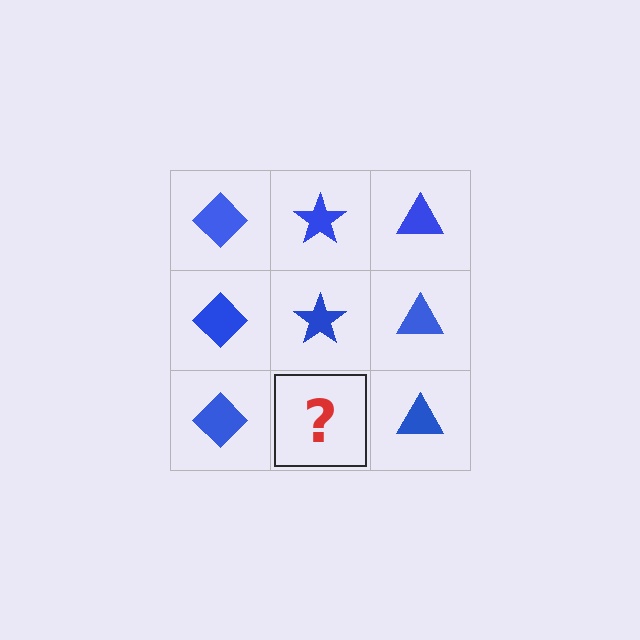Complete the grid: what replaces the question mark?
The question mark should be replaced with a blue star.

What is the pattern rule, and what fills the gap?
The rule is that each column has a consistent shape. The gap should be filled with a blue star.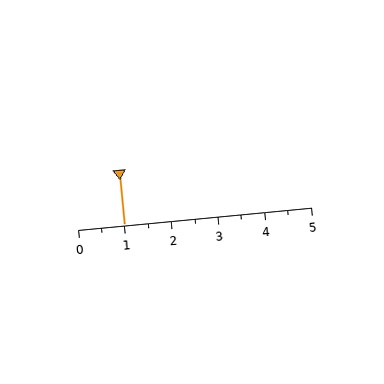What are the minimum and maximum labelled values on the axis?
The axis runs from 0 to 5.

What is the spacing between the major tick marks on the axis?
The major ticks are spaced 1 apart.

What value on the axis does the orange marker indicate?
The marker indicates approximately 1.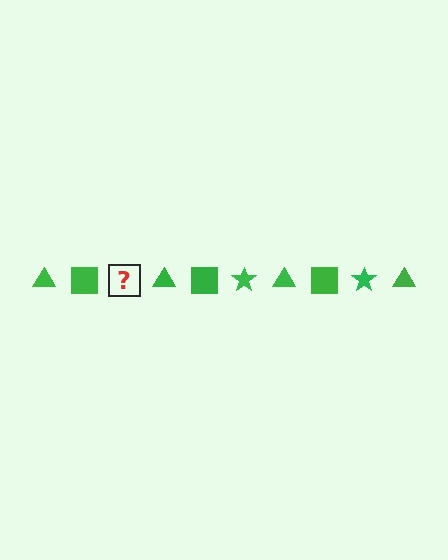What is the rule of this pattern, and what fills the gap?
The rule is that the pattern cycles through triangle, square, star shapes in green. The gap should be filled with a green star.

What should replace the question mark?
The question mark should be replaced with a green star.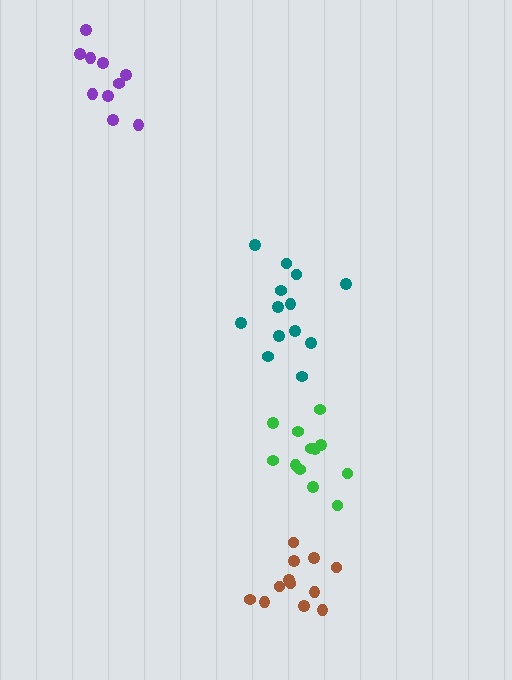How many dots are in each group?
Group 1: 10 dots, Group 2: 12 dots, Group 3: 12 dots, Group 4: 13 dots (47 total).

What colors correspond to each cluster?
The clusters are colored: purple, green, brown, teal.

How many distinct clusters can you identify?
There are 4 distinct clusters.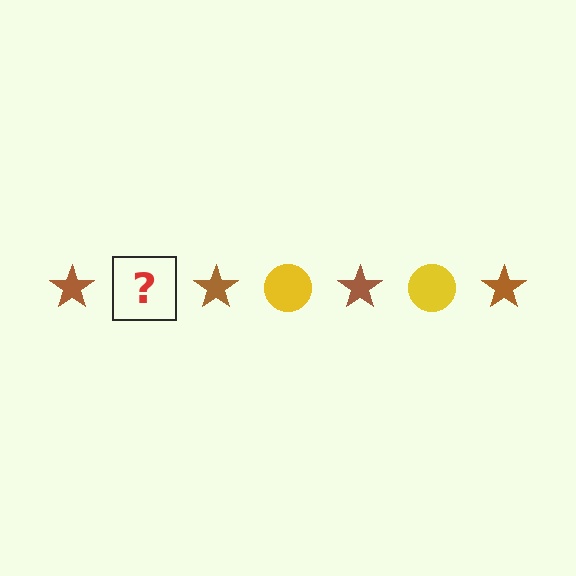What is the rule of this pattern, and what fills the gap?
The rule is that the pattern alternates between brown star and yellow circle. The gap should be filled with a yellow circle.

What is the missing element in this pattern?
The missing element is a yellow circle.